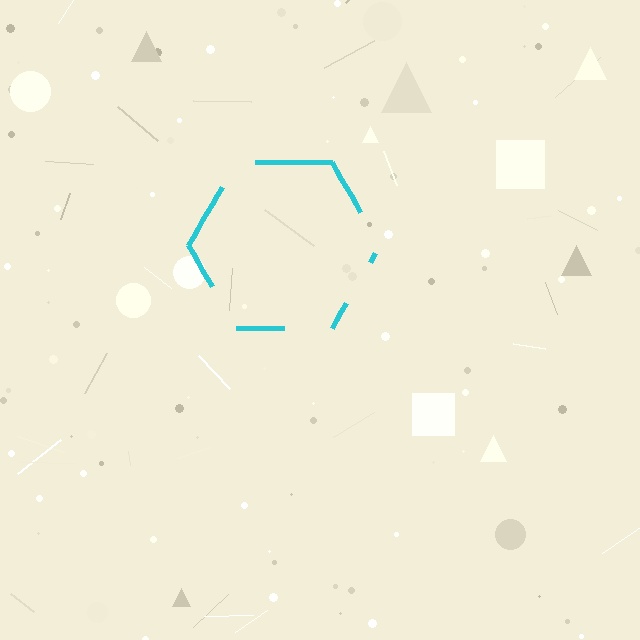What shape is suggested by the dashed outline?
The dashed outline suggests a hexagon.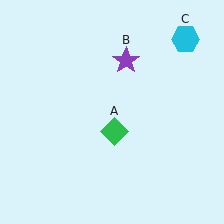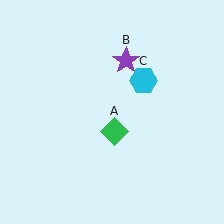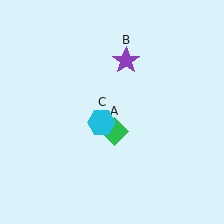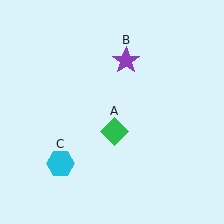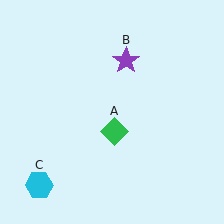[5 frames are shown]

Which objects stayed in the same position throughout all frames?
Green diamond (object A) and purple star (object B) remained stationary.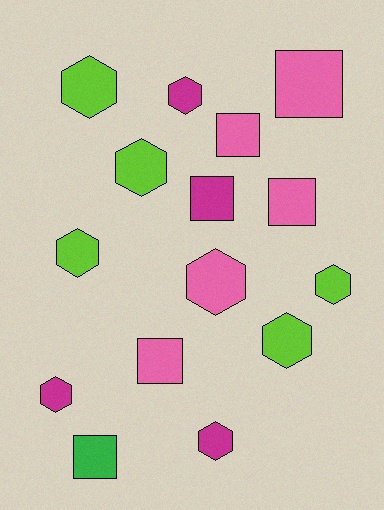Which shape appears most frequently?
Hexagon, with 9 objects.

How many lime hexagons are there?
There are 5 lime hexagons.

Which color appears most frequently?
Lime, with 5 objects.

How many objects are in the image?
There are 15 objects.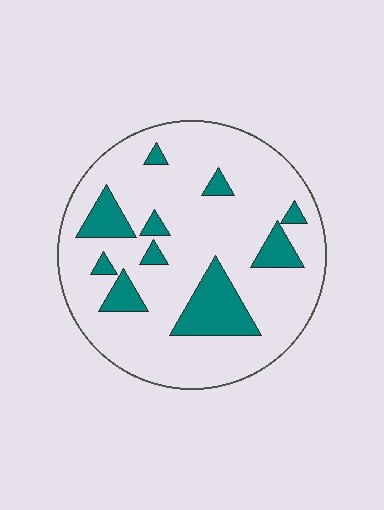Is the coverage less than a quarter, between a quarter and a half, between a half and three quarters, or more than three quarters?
Less than a quarter.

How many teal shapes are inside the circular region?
10.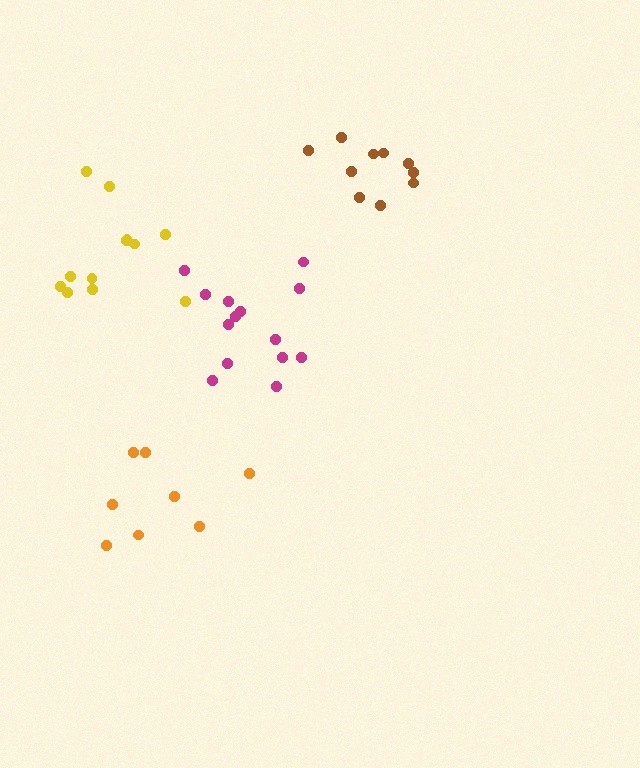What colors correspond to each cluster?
The clusters are colored: magenta, brown, orange, yellow.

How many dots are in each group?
Group 1: 14 dots, Group 2: 10 dots, Group 3: 8 dots, Group 4: 12 dots (44 total).